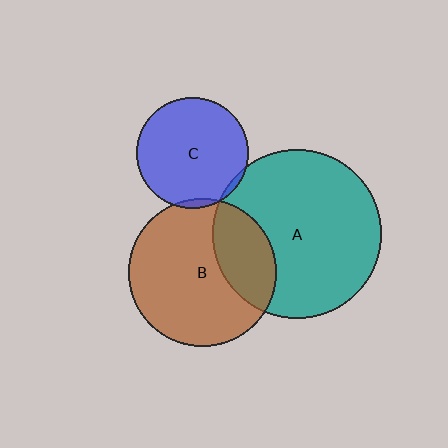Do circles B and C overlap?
Yes.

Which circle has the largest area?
Circle A (teal).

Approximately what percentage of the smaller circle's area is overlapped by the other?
Approximately 5%.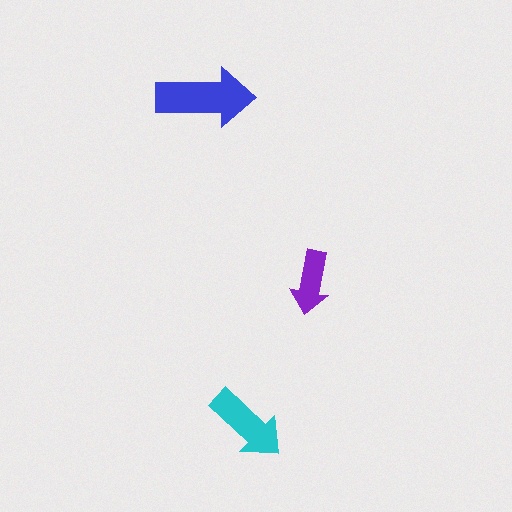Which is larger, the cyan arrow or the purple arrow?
The cyan one.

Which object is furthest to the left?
The blue arrow is leftmost.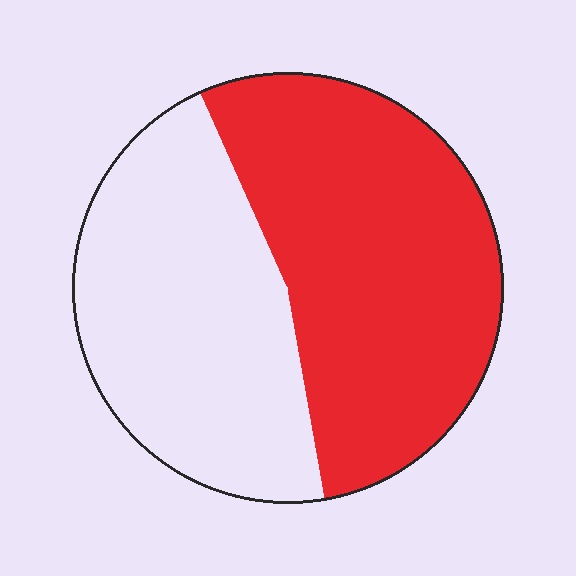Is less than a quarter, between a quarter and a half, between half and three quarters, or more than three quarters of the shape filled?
Between half and three quarters.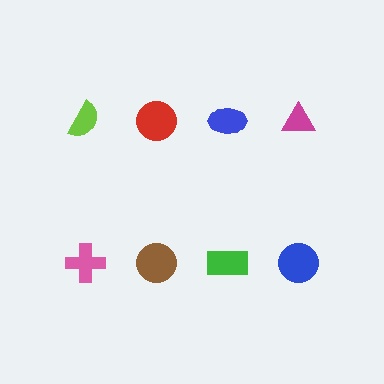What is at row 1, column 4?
A magenta triangle.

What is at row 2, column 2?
A brown circle.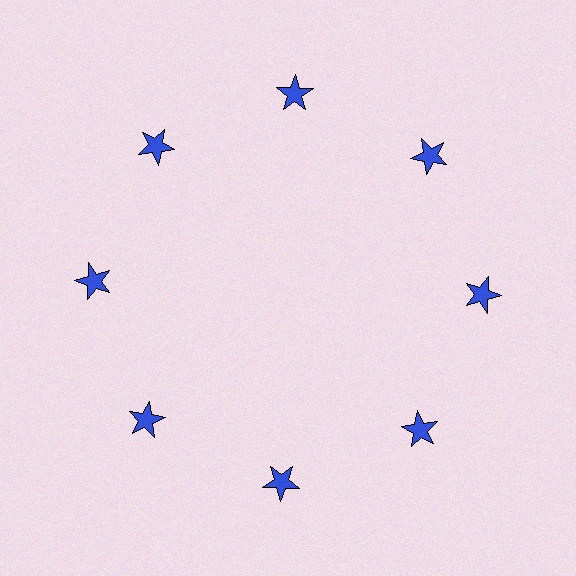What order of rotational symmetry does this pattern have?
This pattern has 8-fold rotational symmetry.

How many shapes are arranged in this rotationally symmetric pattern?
There are 8 shapes, arranged in 8 groups of 1.